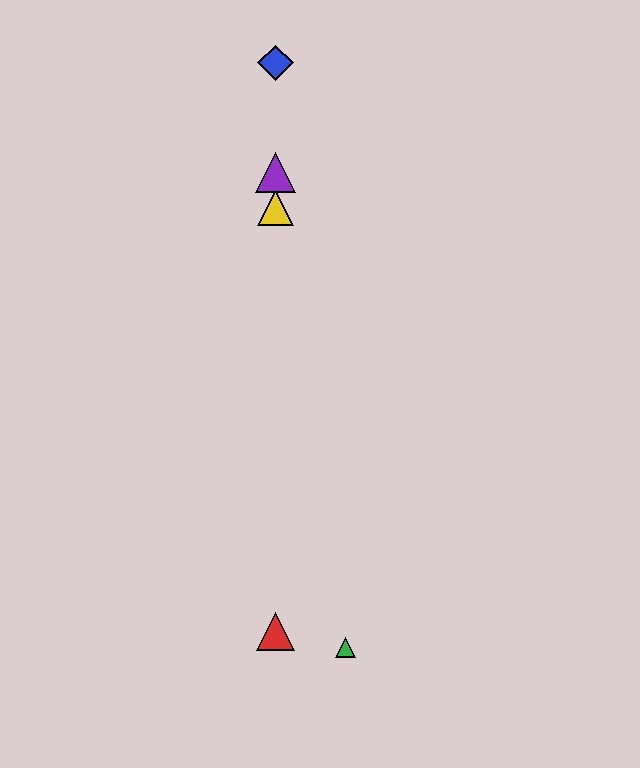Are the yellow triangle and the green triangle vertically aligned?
No, the yellow triangle is at x≈276 and the green triangle is at x≈346.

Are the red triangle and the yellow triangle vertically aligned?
Yes, both are at x≈276.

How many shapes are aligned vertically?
4 shapes (the red triangle, the blue diamond, the yellow triangle, the purple triangle) are aligned vertically.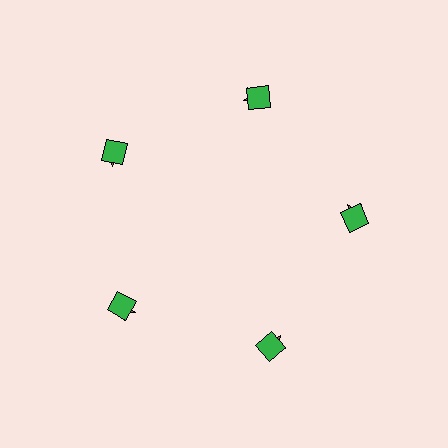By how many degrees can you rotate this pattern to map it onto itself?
The pattern maps onto itself every 72 degrees of rotation.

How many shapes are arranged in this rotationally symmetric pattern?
There are 10 shapes, arranged in 5 groups of 2.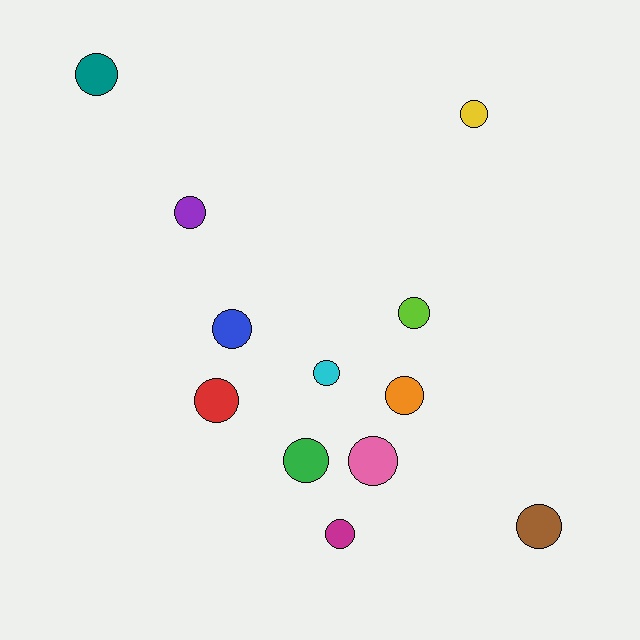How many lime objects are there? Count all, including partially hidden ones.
There is 1 lime object.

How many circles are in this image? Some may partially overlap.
There are 12 circles.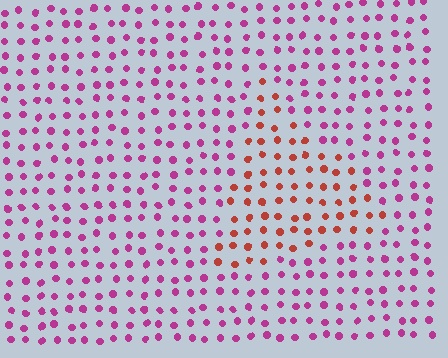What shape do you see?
I see a triangle.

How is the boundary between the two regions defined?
The boundary is defined purely by a slight shift in hue (about 47 degrees). Spacing, size, and orientation are identical on both sides.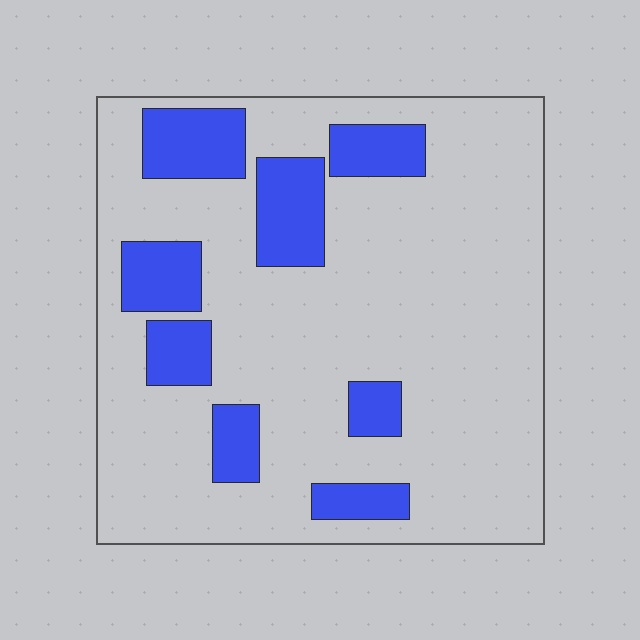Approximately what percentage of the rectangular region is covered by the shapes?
Approximately 20%.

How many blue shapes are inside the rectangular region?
8.